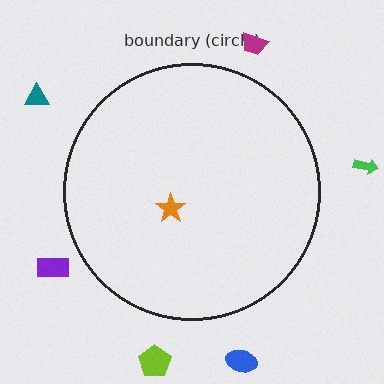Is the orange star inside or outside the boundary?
Inside.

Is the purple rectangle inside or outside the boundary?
Outside.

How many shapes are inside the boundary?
1 inside, 6 outside.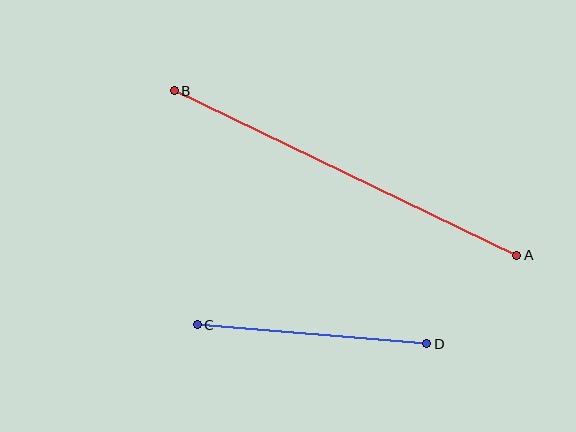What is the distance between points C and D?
The distance is approximately 230 pixels.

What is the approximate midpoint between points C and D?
The midpoint is at approximately (312, 334) pixels.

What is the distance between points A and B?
The distance is approximately 380 pixels.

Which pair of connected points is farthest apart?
Points A and B are farthest apart.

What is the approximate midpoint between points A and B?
The midpoint is at approximately (346, 173) pixels.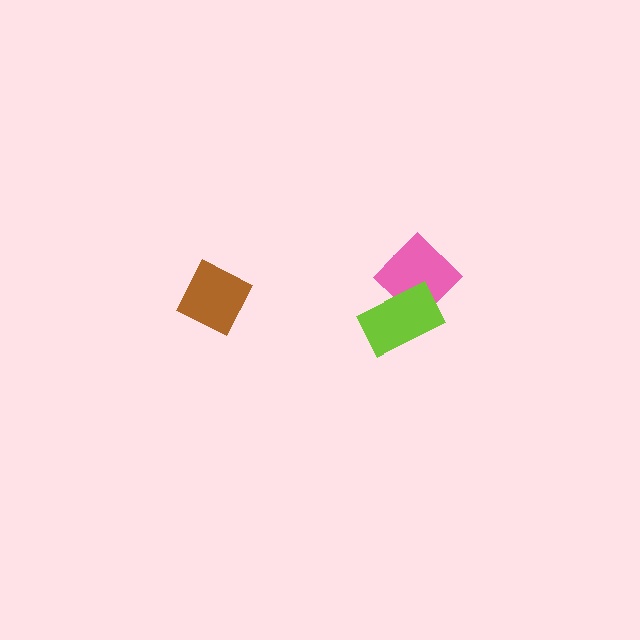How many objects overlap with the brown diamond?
0 objects overlap with the brown diamond.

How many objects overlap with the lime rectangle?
1 object overlaps with the lime rectangle.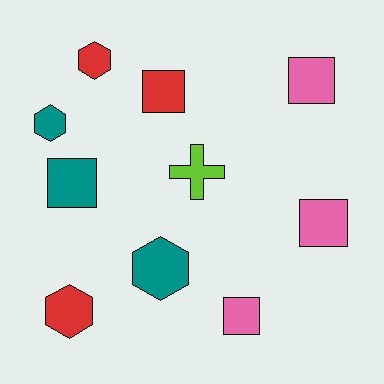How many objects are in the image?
There are 10 objects.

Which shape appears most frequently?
Square, with 5 objects.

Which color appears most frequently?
Pink, with 3 objects.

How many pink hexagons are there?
There are no pink hexagons.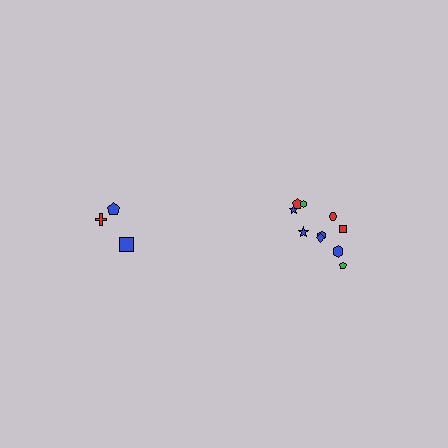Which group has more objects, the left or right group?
The right group.